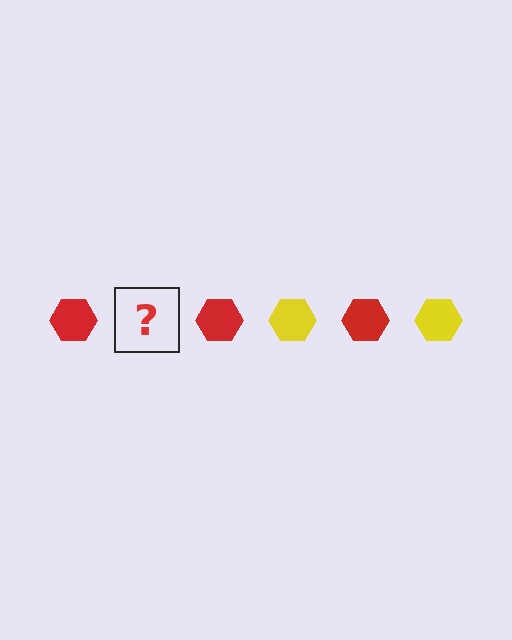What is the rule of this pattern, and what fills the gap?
The rule is that the pattern cycles through red, yellow hexagons. The gap should be filled with a yellow hexagon.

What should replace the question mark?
The question mark should be replaced with a yellow hexagon.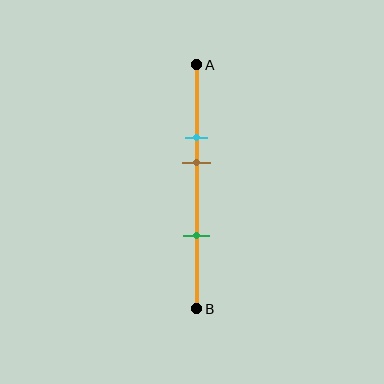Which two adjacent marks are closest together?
The cyan and brown marks are the closest adjacent pair.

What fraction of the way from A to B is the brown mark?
The brown mark is approximately 40% (0.4) of the way from A to B.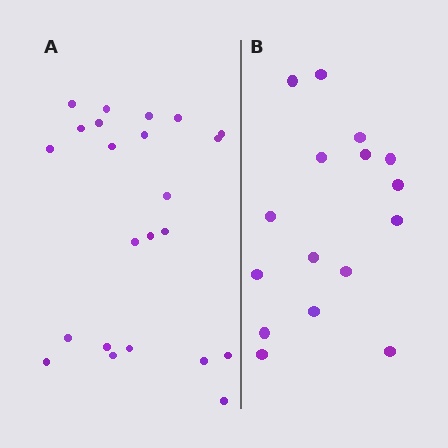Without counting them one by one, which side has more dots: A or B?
Region A (the left region) has more dots.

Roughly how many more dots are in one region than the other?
Region A has roughly 8 or so more dots than region B.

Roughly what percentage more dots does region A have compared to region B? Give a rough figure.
About 45% more.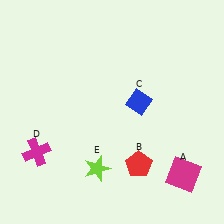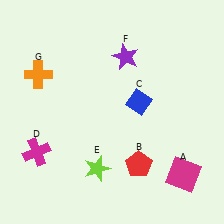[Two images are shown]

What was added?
A purple star (F), an orange cross (G) were added in Image 2.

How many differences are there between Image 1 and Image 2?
There are 2 differences between the two images.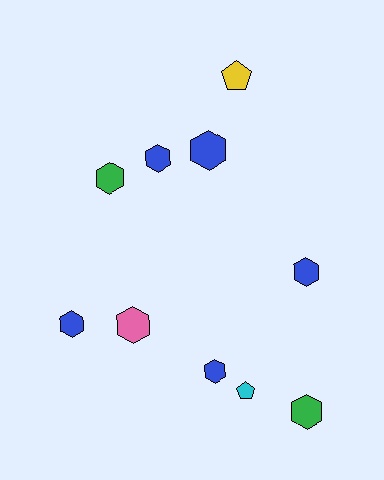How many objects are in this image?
There are 10 objects.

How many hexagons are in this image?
There are 8 hexagons.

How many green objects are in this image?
There are 2 green objects.